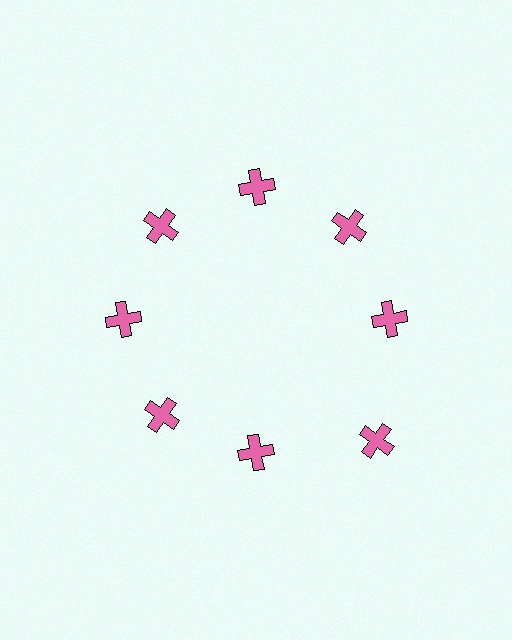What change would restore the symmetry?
The symmetry would be restored by moving it inward, back onto the ring so that all 8 crosses sit at equal angles and equal distance from the center.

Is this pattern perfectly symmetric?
No. The 8 pink crosses are arranged in a ring, but one element near the 4 o'clock position is pushed outward from the center, breaking the 8-fold rotational symmetry.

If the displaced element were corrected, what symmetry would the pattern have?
It would have 8-fold rotational symmetry — the pattern would map onto itself every 45 degrees.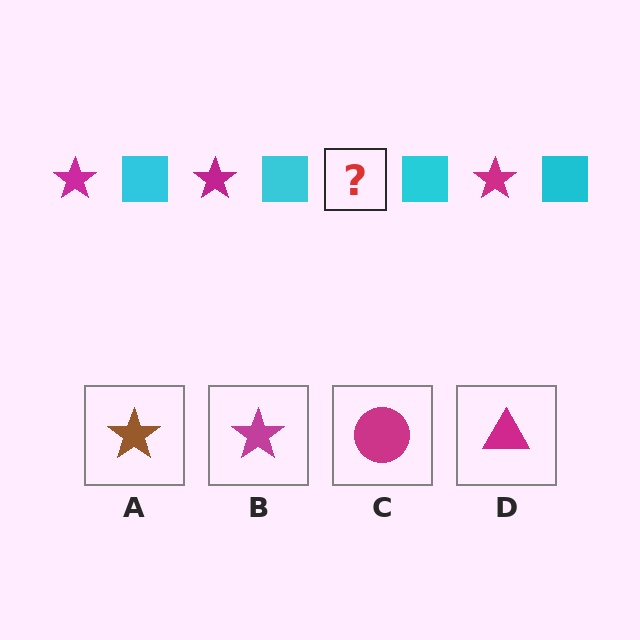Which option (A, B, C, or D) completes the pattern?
B.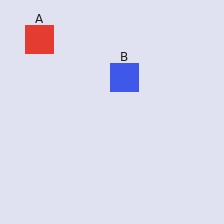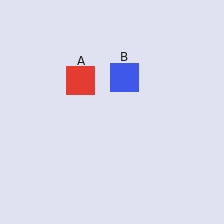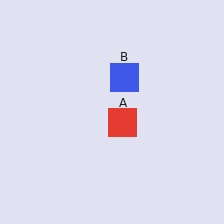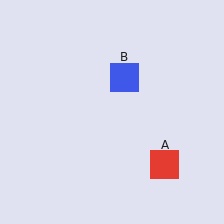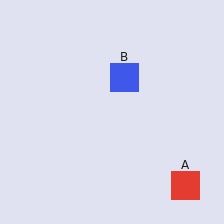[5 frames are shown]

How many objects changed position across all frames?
1 object changed position: red square (object A).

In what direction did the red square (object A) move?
The red square (object A) moved down and to the right.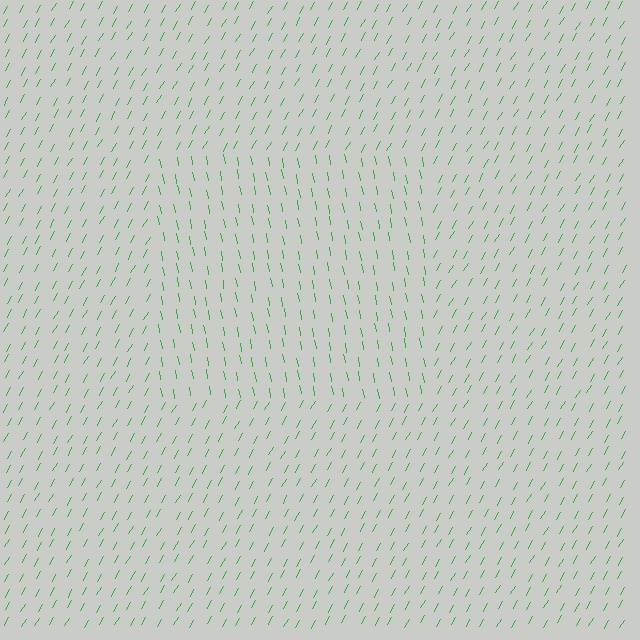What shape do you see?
I see a rectangle.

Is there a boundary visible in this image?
Yes, there is a texture boundary formed by a change in line orientation.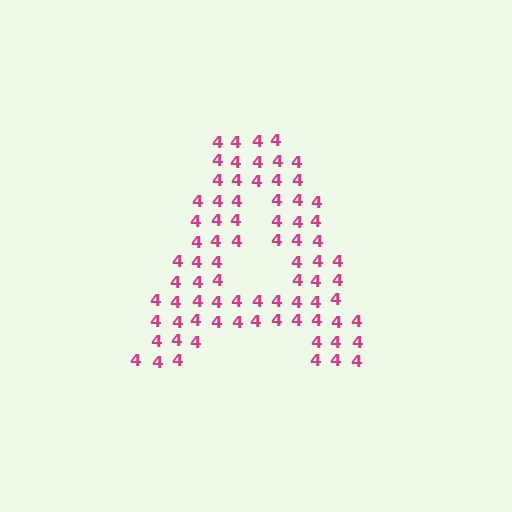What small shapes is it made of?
It is made of small digit 4's.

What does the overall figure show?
The overall figure shows the letter A.